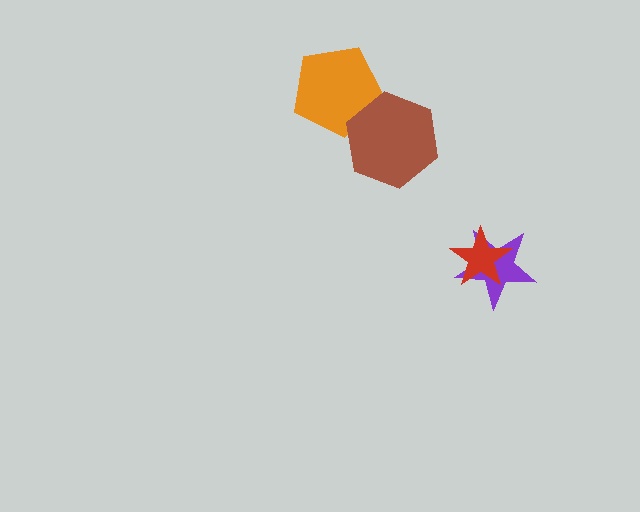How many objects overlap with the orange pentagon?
1 object overlaps with the orange pentagon.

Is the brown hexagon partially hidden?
No, no other shape covers it.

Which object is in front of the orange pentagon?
The brown hexagon is in front of the orange pentagon.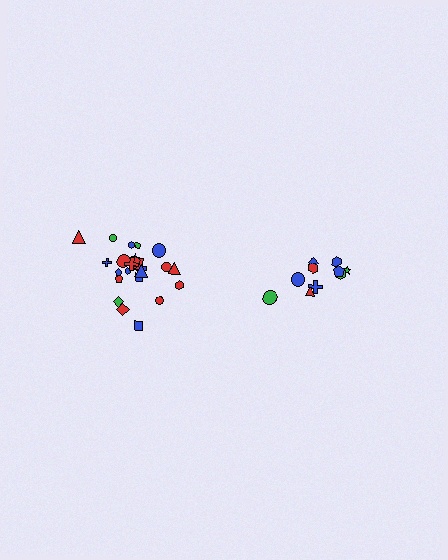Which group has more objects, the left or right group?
The left group.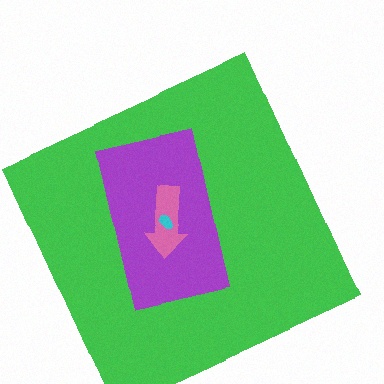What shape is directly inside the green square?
The purple rectangle.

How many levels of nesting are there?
4.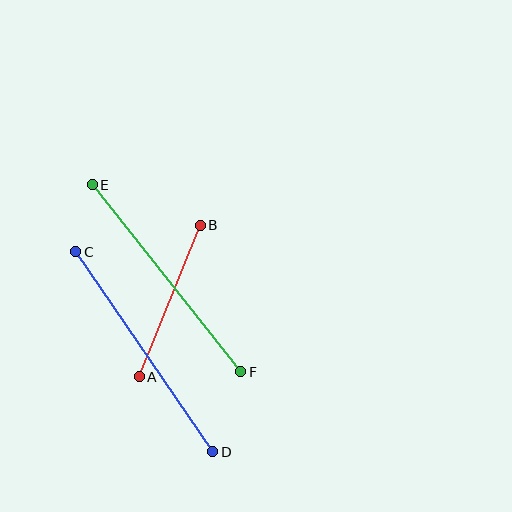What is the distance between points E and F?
The distance is approximately 239 pixels.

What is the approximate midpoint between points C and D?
The midpoint is at approximately (144, 352) pixels.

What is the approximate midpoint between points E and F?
The midpoint is at approximately (166, 278) pixels.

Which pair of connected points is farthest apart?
Points C and D are farthest apart.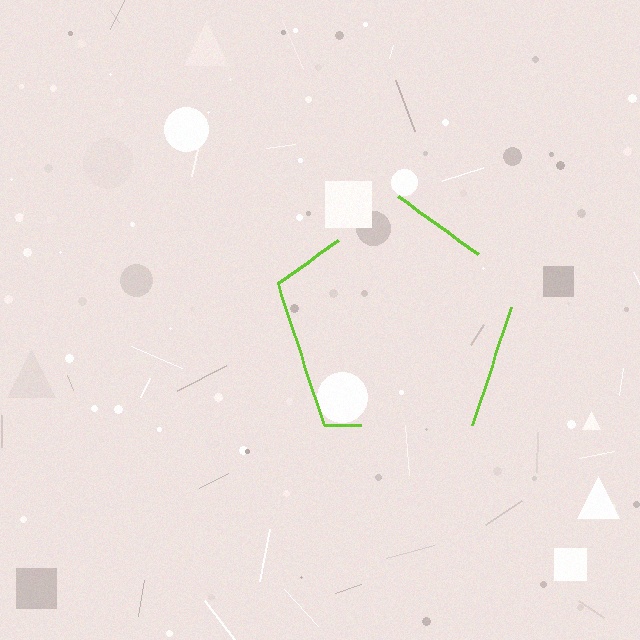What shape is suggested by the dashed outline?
The dashed outline suggests a pentagon.